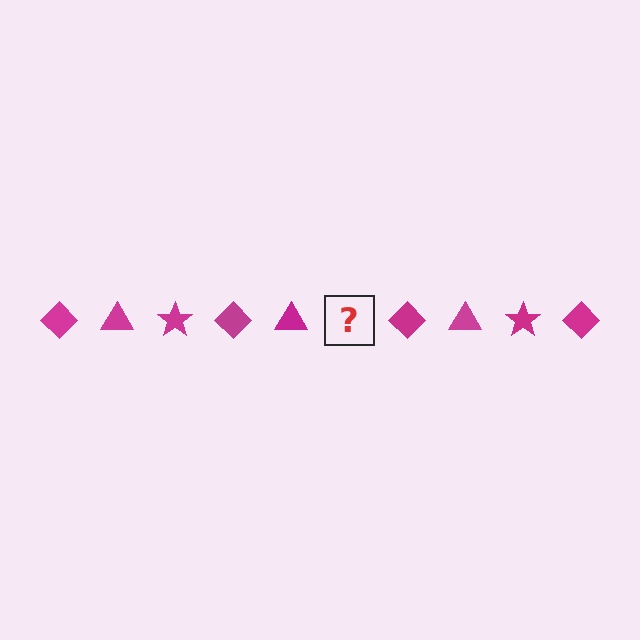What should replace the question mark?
The question mark should be replaced with a magenta star.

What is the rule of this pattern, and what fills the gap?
The rule is that the pattern cycles through diamond, triangle, star shapes in magenta. The gap should be filled with a magenta star.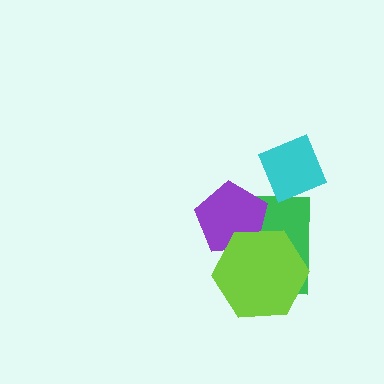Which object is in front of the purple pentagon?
The lime hexagon is in front of the purple pentagon.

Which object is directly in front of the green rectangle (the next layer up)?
The purple pentagon is directly in front of the green rectangle.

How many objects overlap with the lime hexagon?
2 objects overlap with the lime hexagon.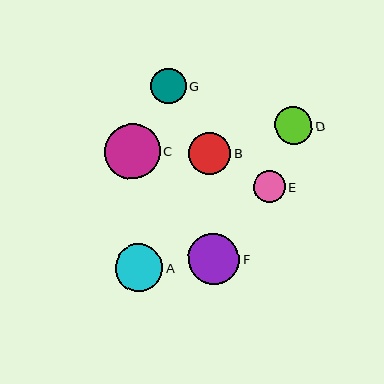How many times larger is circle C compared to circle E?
Circle C is approximately 1.7 times the size of circle E.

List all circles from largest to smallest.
From largest to smallest: C, F, A, B, D, G, E.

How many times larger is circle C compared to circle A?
Circle C is approximately 1.2 times the size of circle A.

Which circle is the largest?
Circle C is the largest with a size of approximately 55 pixels.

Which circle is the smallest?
Circle E is the smallest with a size of approximately 32 pixels.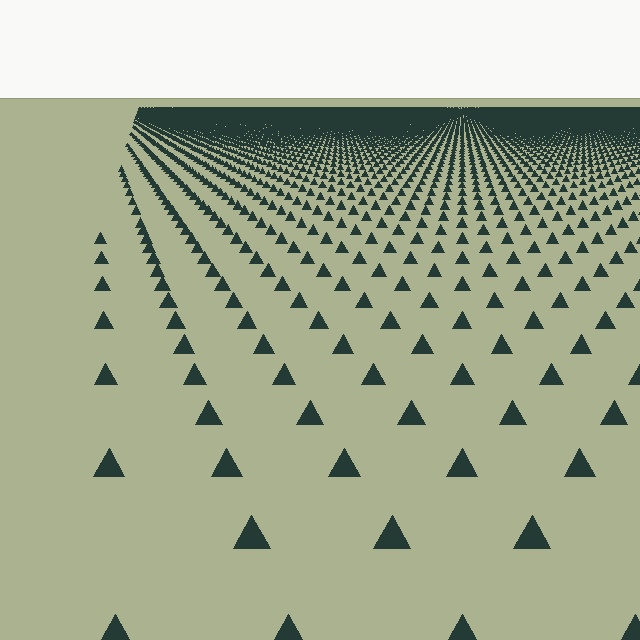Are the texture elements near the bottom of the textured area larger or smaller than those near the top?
Larger. Near the bottom, elements are closer to the viewer and appear at a bigger on-screen size.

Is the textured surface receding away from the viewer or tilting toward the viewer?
The surface is receding away from the viewer. Texture elements get smaller and denser toward the top.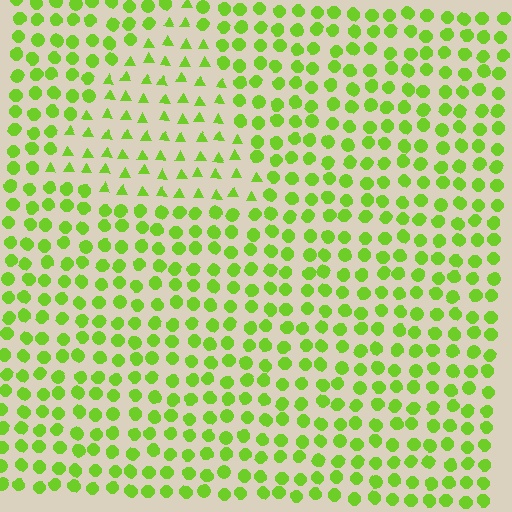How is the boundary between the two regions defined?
The boundary is defined by a change in element shape: triangles inside vs. circles outside. All elements share the same color and spacing.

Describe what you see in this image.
The image is filled with small lime elements arranged in a uniform grid. A triangle-shaped region contains triangles, while the surrounding area contains circles. The boundary is defined purely by the change in element shape.